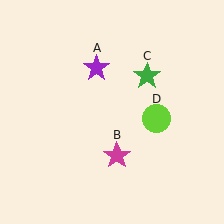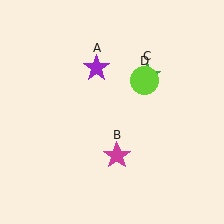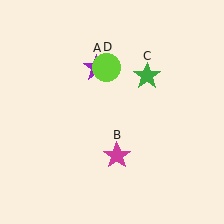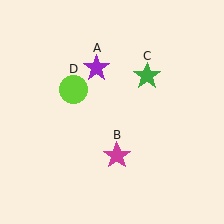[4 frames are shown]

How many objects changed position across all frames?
1 object changed position: lime circle (object D).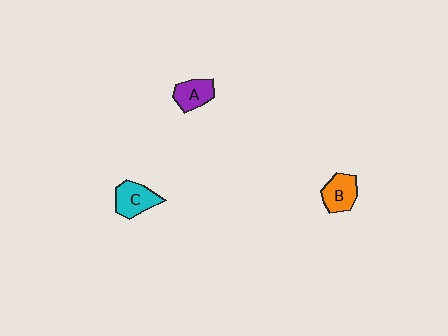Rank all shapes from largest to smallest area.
From largest to smallest: C (cyan), B (orange), A (purple).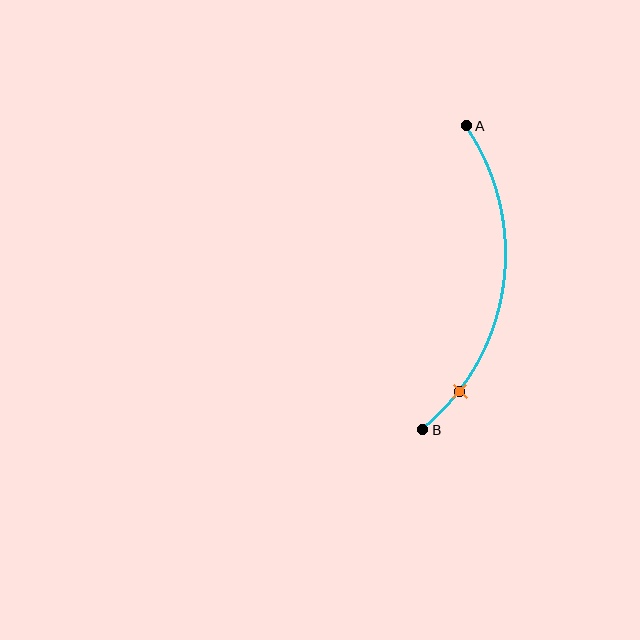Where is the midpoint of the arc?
The arc midpoint is the point on the curve farthest from the straight line joining A and B. It sits to the right of that line.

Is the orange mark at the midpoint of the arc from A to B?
No. The orange mark lies on the arc but is closer to endpoint B. The arc midpoint would be at the point on the curve equidistant along the arc from both A and B.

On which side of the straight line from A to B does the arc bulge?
The arc bulges to the right of the straight line connecting A and B.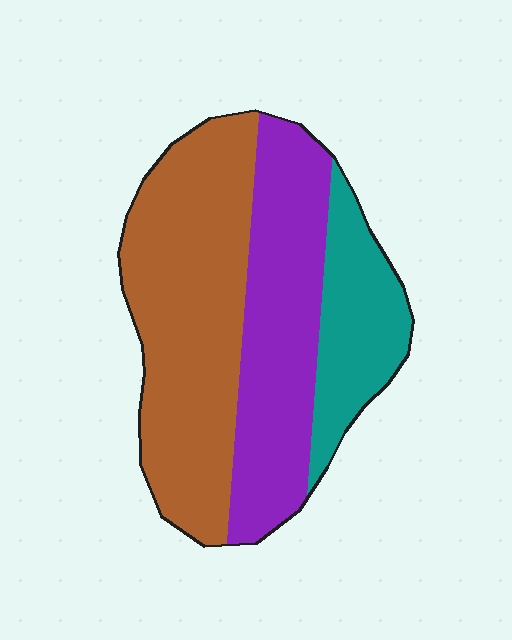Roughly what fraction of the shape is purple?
Purple covers roughly 35% of the shape.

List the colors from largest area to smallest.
From largest to smallest: brown, purple, teal.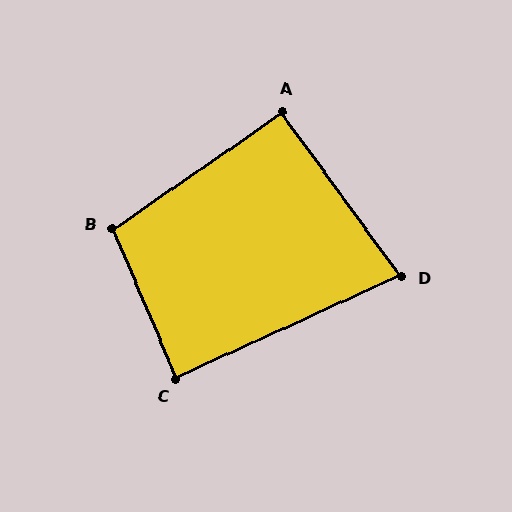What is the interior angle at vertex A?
Approximately 91 degrees (approximately right).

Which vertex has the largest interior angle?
B, at approximately 102 degrees.